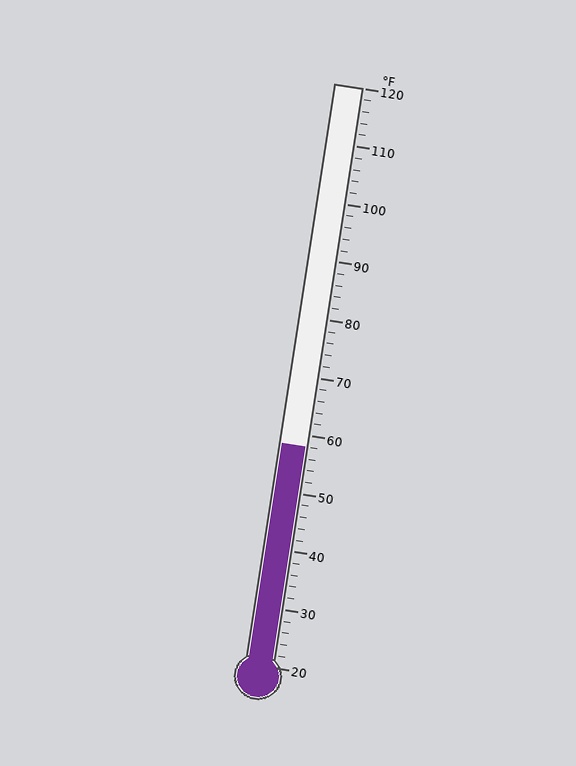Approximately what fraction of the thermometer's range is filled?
The thermometer is filled to approximately 40% of its range.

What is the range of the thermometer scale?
The thermometer scale ranges from 20°F to 120°F.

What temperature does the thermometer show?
The thermometer shows approximately 58°F.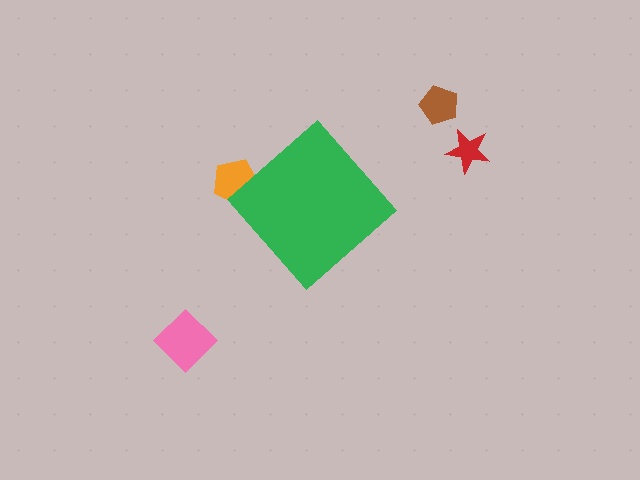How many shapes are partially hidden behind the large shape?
1 shape is partially hidden.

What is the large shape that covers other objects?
A green diamond.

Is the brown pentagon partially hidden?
No, the brown pentagon is fully visible.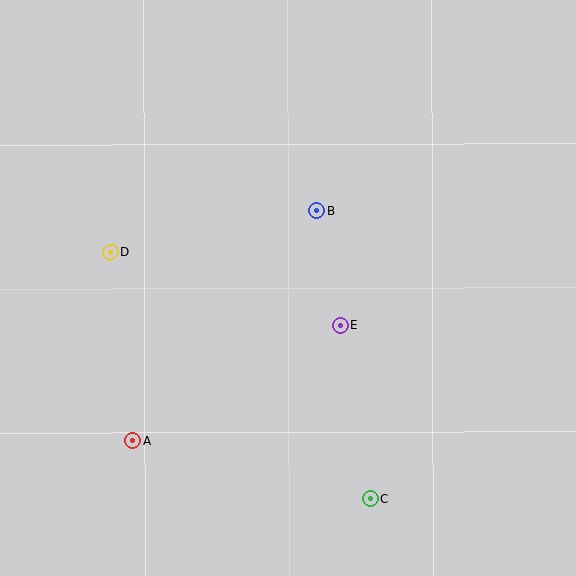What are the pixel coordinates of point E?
Point E is at (340, 325).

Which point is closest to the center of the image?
Point E at (340, 325) is closest to the center.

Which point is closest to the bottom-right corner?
Point C is closest to the bottom-right corner.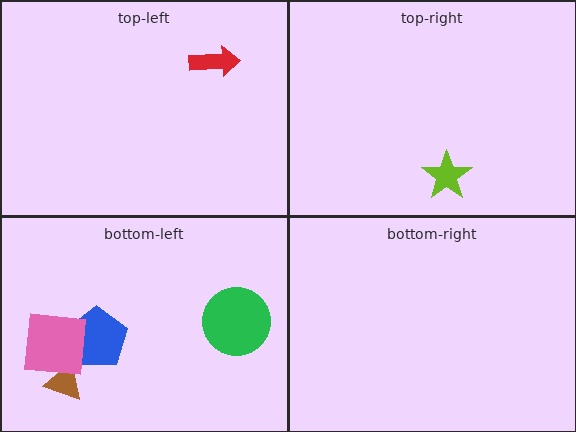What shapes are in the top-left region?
The red arrow.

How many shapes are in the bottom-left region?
4.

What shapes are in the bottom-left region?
The green circle, the blue pentagon, the brown triangle, the pink square.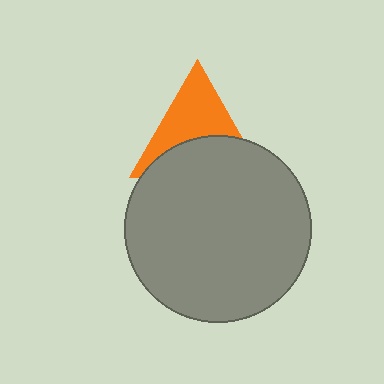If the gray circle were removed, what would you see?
You would see the complete orange triangle.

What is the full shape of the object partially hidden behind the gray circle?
The partially hidden object is an orange triangle.